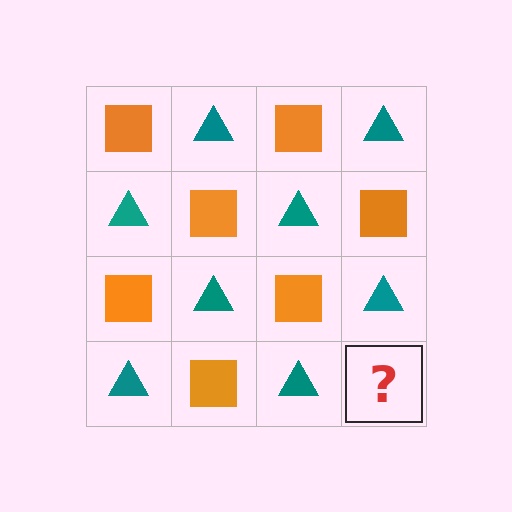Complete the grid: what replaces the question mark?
The question mark should be replaced with an orange square.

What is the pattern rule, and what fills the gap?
The rule is that it alternates orange square and teal triangle in a checkerboard pattern. The gap should be filled with an orange square.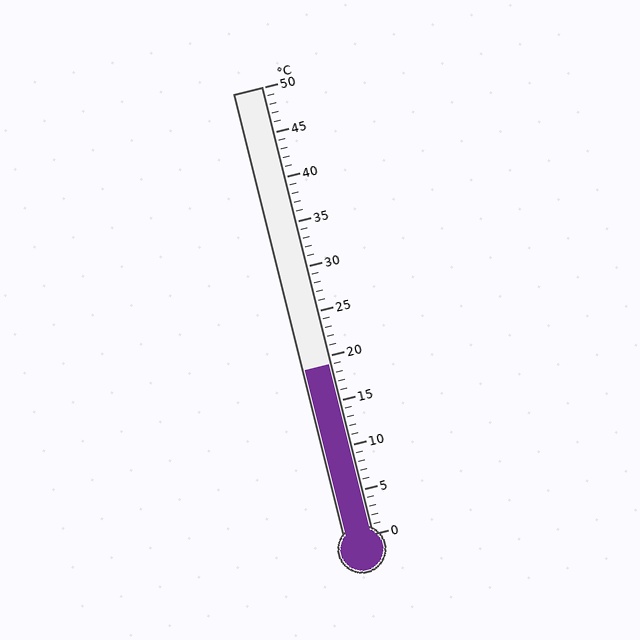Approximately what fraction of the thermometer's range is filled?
The thermometer is filled to approximately 40% of its range.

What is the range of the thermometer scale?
The thermometer scale ranges from 0°C to 50°C.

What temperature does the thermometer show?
The thermometer shows approximately 19°C.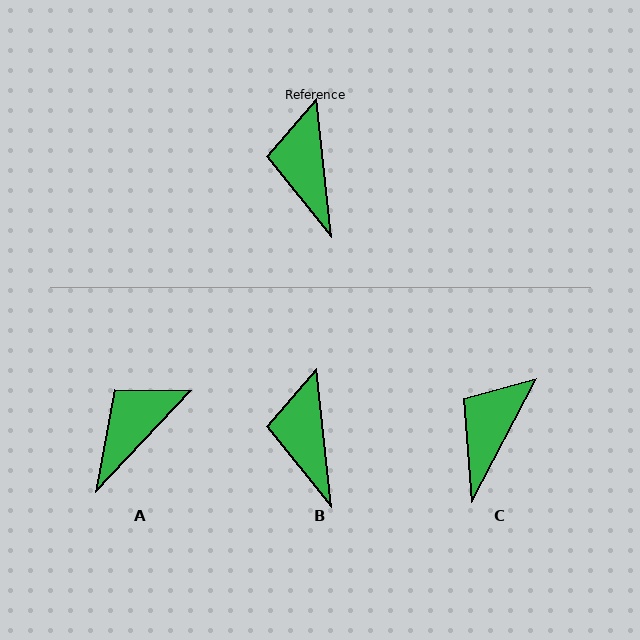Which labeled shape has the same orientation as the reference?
B.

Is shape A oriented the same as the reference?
No, it is off by about 49 degrees.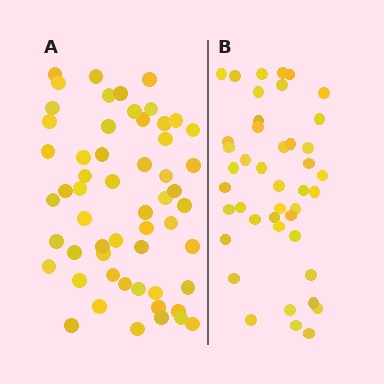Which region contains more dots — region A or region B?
Region A (the left region) has more dots.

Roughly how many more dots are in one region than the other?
Region A has approximately 15 more dots than region B.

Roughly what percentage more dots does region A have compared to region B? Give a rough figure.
About 30% more.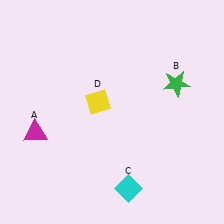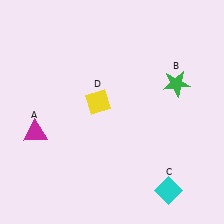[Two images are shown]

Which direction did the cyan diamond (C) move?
The cyan diamond (C) moved right.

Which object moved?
The cyan diamond (C) moved right.